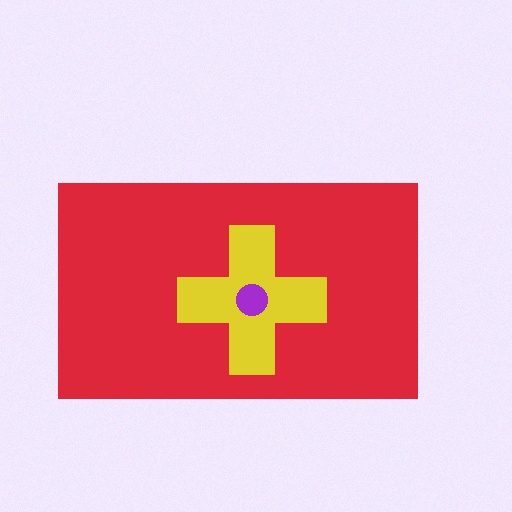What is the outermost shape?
The red rectangle.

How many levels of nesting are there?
3.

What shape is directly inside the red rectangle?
The yellow cross.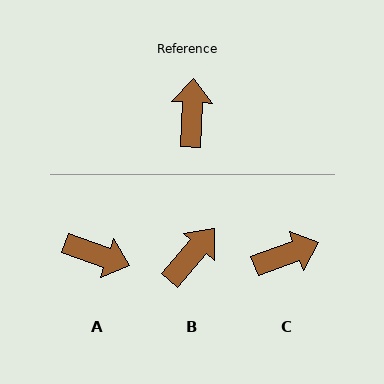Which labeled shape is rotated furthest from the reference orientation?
A, about 107 degrees away.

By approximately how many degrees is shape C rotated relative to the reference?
Approximately 68 degrees clockwise.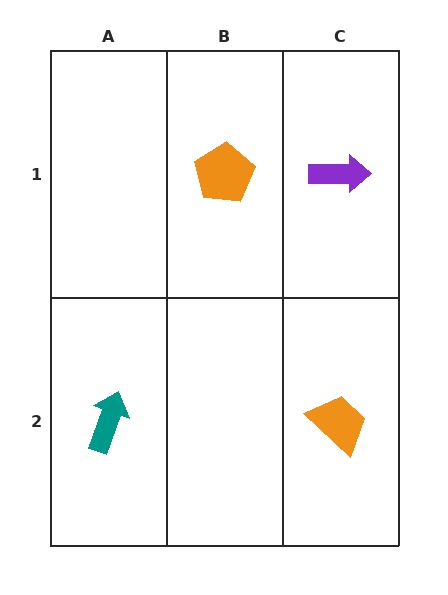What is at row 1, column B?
An orange pentagon.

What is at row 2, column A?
A teal arrow.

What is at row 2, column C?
An orange trapezoid.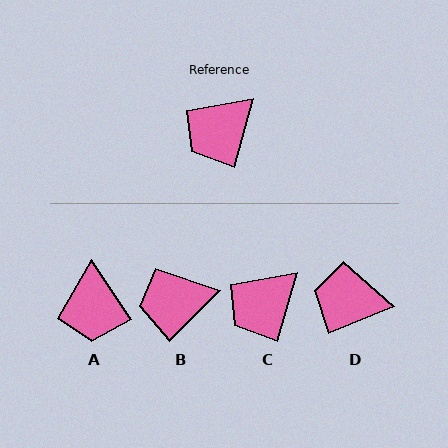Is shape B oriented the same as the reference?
No, it is off by about 29 degrees.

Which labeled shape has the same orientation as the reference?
C.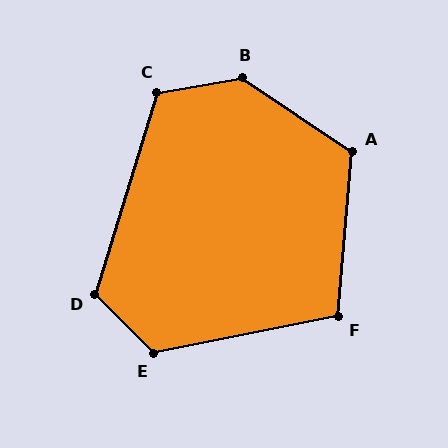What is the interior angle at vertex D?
Approximately 118 degrees (obtuse).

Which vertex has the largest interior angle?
B, at approximately 136 degrees.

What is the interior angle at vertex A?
Approximately 119 degrees (obtuse).